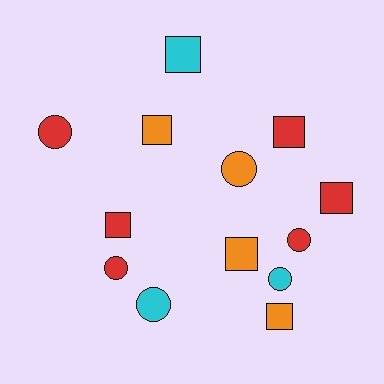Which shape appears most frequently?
Square, with 7 objects.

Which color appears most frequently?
Red, with 6 objects.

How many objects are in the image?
There are 13 objects.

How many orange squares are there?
There are 3 orange squares.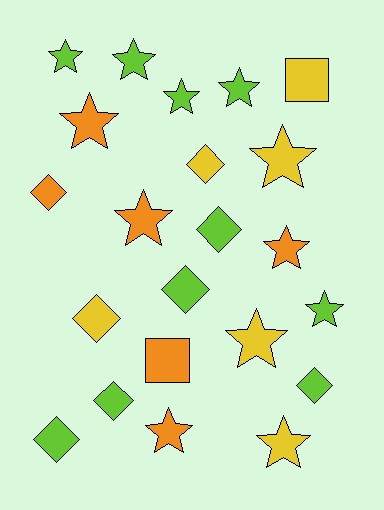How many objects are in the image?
There are 22 objects.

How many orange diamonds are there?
There is 1 orange diamond.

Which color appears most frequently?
Lime, with 10 objects.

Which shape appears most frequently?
Star, with 12 objects.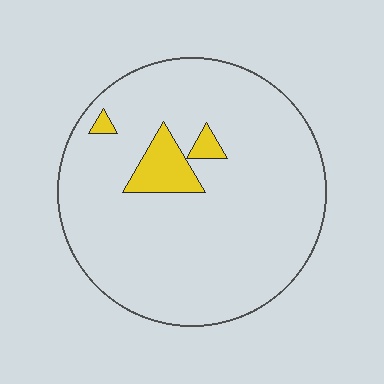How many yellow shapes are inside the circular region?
3.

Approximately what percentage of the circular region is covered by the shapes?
Approximately 5%.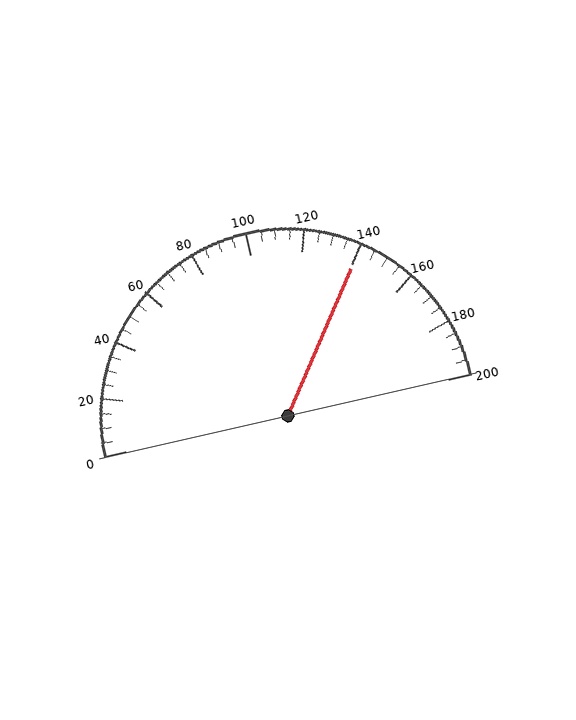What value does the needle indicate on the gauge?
The needle indicates approximately 140.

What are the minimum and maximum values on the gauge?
The gauge ranges from 0 to 200.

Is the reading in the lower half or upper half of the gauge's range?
The reading is in the upper half of the range (0 to 200).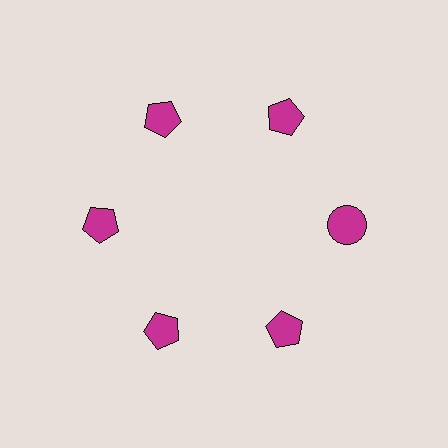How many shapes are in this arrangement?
There are 6 shapes arranged in a ring pattern.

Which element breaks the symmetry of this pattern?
The magenta circle at roughly the 3 o'clock position breaks the symmetry. All other shapes are magenta pentagons.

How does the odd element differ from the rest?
It has a different shape: circle instead of pentagon.